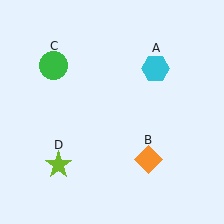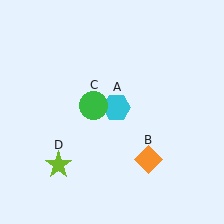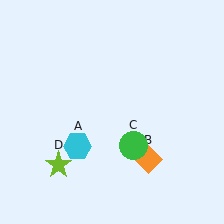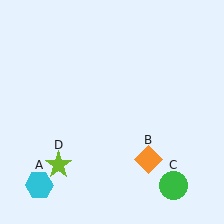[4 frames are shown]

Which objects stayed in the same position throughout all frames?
Orange diamond (object B) and lime star (object D) remained stationary.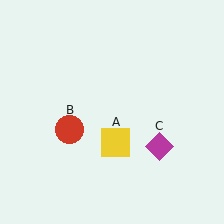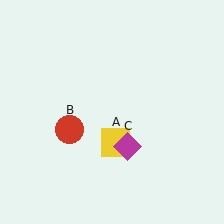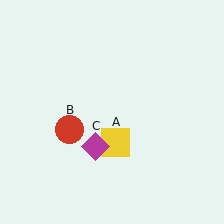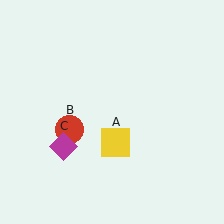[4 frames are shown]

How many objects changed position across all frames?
1 object changed position: magenta diamond (object C).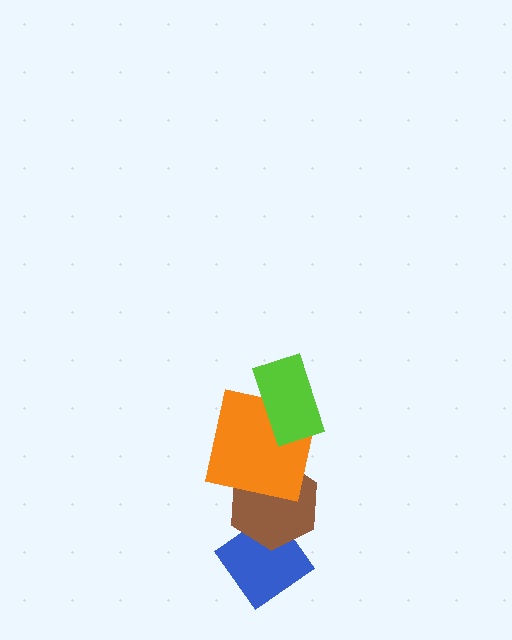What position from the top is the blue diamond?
The blue diamond is 4th from the top.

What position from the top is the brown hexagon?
The brown hexagon is 3rd from the top.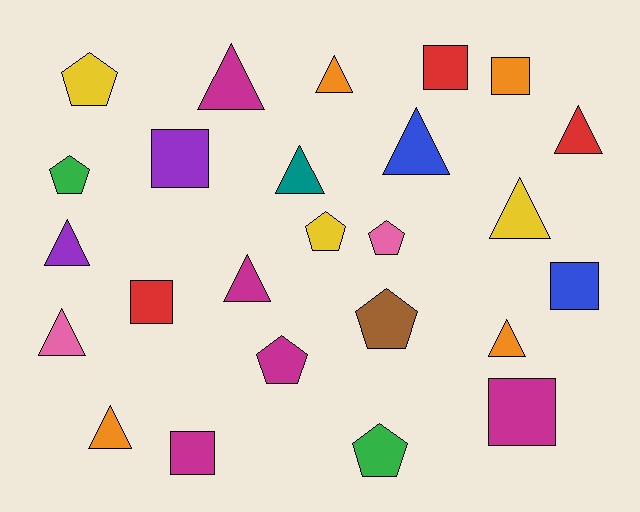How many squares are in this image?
There are 7 squares.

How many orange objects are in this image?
There are 4 orange objects.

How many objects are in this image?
There are 25 objects.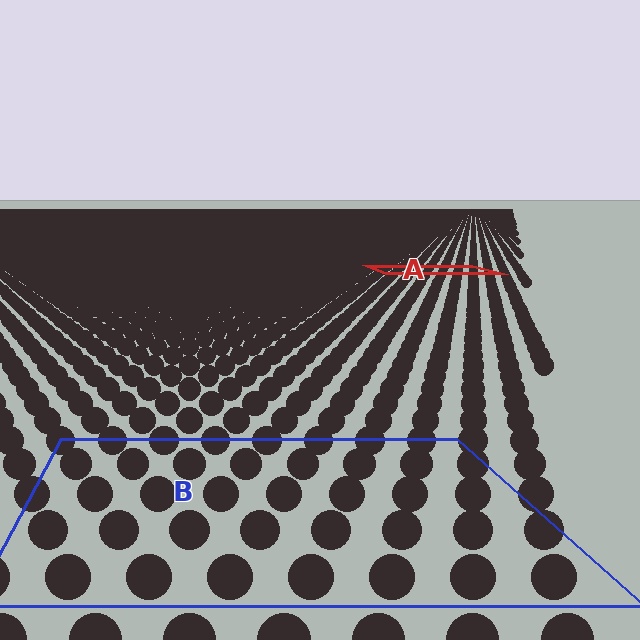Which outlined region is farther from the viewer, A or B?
Region A is farther from the viewer — the texture elements inside it appear smaller and more densely packed.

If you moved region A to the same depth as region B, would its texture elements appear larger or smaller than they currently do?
They would appear larger. At a closer depth, the same texture elements are projected at a bigger on-screen size.